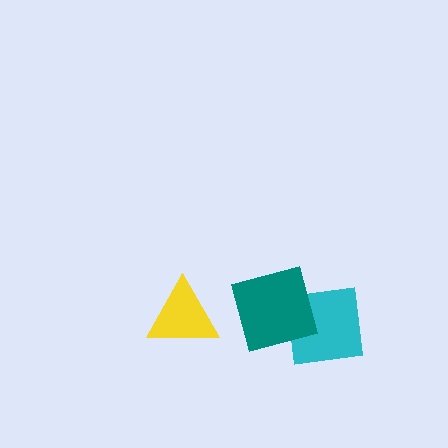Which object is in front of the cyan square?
The teal square is in front of the cyan square.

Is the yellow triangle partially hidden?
No, no other shape covers it.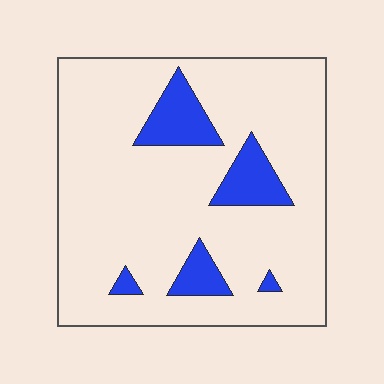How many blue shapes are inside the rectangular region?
5.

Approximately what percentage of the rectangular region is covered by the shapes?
Approximately 15%.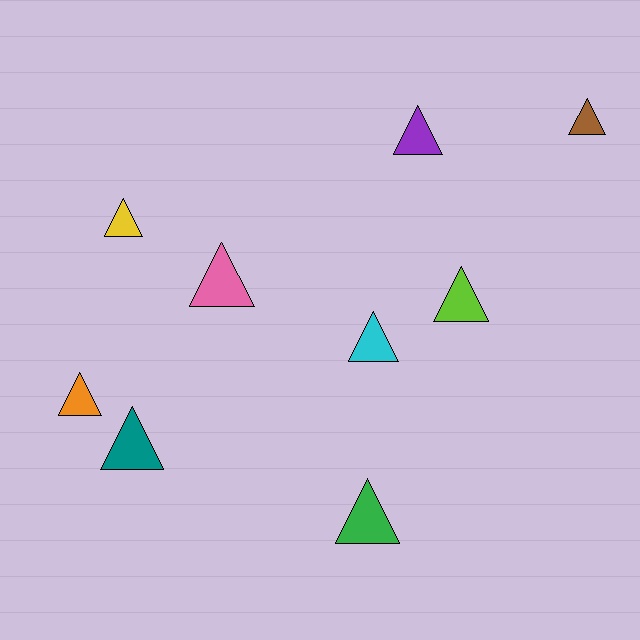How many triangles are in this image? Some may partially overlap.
There are 9 triangles.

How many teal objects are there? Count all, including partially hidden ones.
There is 1 teal object.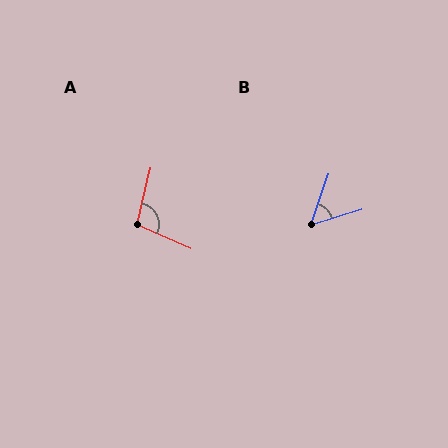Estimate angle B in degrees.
Approximately 53 degrees.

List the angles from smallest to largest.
B (53°), A (101°).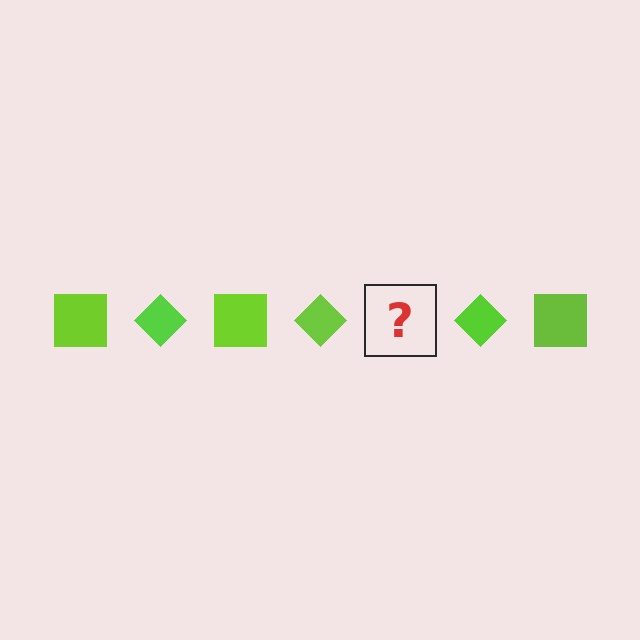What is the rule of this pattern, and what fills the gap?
The rule is that the pattern cycles through square, diamond shapes in lime. The gap should be filled with a lime square.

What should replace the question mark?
The question mark should be replaced with a lime square.